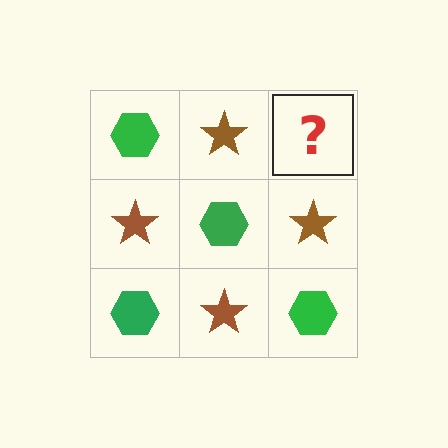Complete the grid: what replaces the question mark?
The question mark should be replaced with a green hexagon.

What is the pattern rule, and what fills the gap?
The rule is that it alternates green hexagon and brown star in a checkerboard pattern. The gap should be filled with a green hexagon.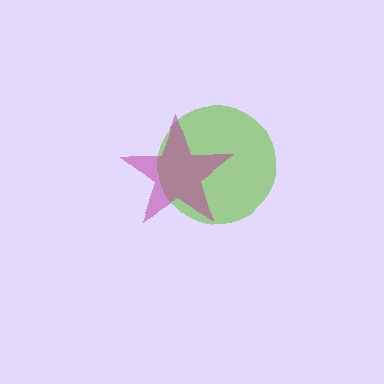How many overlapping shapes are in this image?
There are 2 overlapping shapes in the image.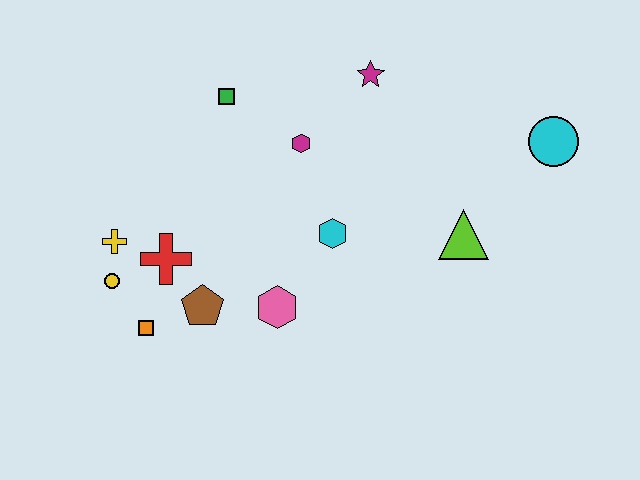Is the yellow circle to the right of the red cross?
No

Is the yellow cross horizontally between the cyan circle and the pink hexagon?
No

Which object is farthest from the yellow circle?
The cyan circle is farthest from the yellow circle.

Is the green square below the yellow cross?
No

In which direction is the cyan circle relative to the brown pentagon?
The cyan circle is to the right of the brown pentagon.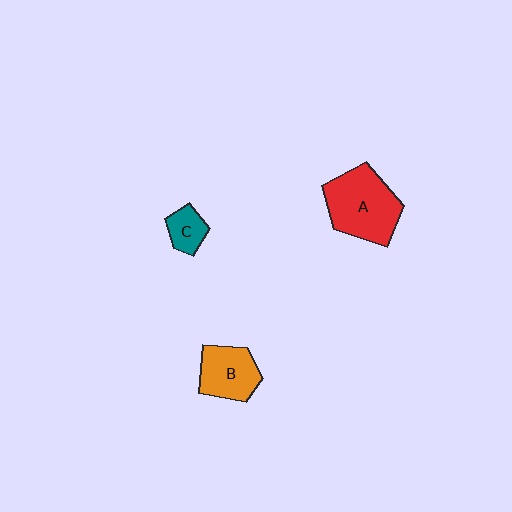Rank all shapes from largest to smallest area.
From largest to smallest: A (red), B (orange), C (teal).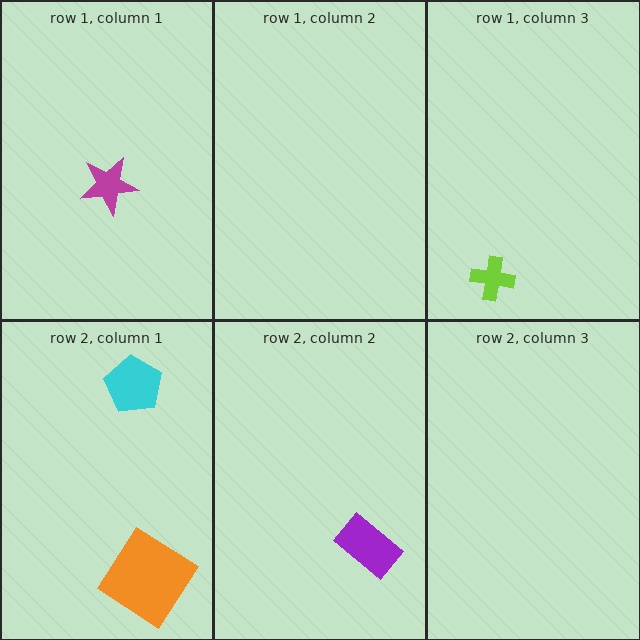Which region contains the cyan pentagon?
The row 2, column 1 region.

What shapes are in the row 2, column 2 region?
The purple rectangle.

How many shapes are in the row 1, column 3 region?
1.